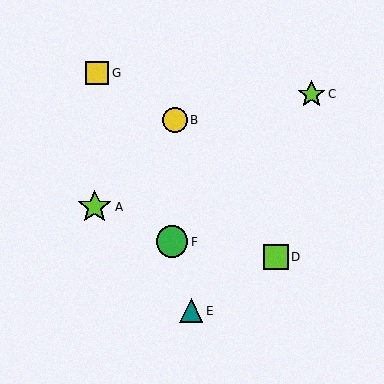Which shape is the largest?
The lime star (labeled A) is the largest.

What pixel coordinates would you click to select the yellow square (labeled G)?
Click at (97, 73) to select the yellow square G.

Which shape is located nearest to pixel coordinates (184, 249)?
The green circle (labeled F) at (172, 242) is nearest to that location.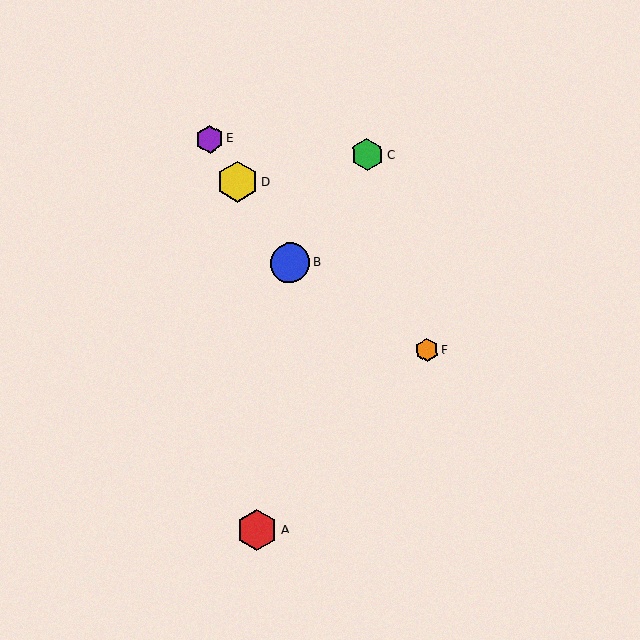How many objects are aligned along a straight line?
3 objects (B, D, E) are aligned along a straight line.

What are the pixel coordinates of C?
Object C is at (367, 155).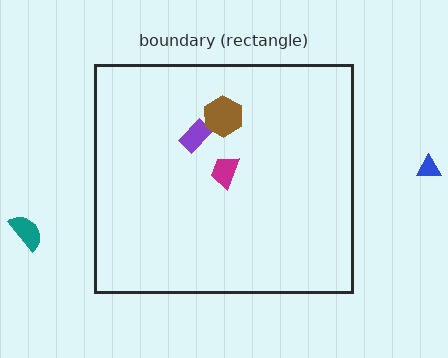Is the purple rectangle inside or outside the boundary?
Inside.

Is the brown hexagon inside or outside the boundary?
Inside.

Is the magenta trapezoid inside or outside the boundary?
Inside.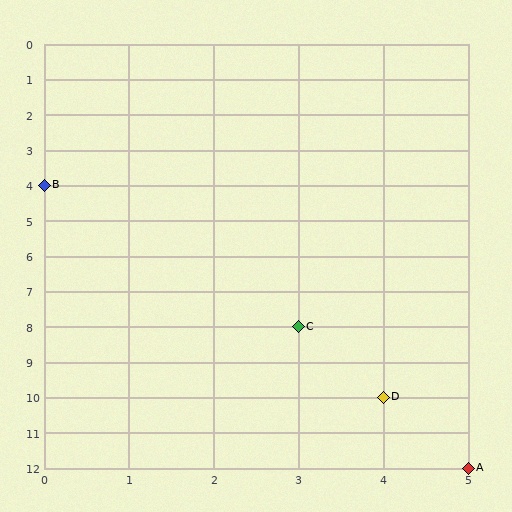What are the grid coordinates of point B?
Point B is at grid coordinates (0, 4).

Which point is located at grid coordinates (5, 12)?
Point A is at (5, 12).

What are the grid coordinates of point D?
Point D is at grid coordinates (4, 10).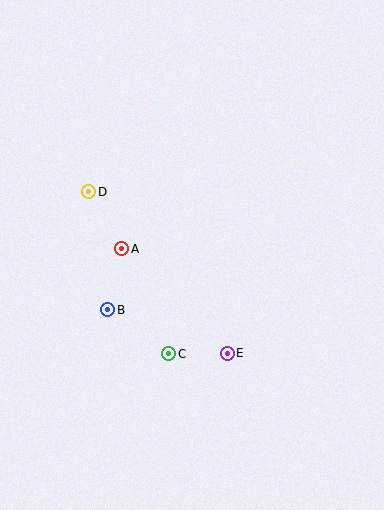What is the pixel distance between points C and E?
The distance between C and E is 59 pixels.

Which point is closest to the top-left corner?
Point D is closest to the top-left corner.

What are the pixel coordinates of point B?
Point B is at (108, 310).